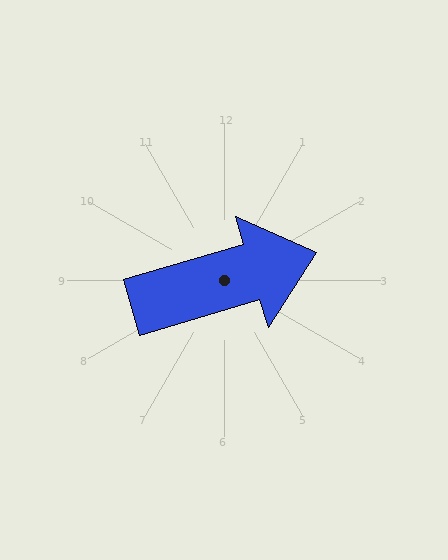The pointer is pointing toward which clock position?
Roughly 2 o'clock.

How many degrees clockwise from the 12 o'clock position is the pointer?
Approximately 73 degrees.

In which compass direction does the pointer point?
East.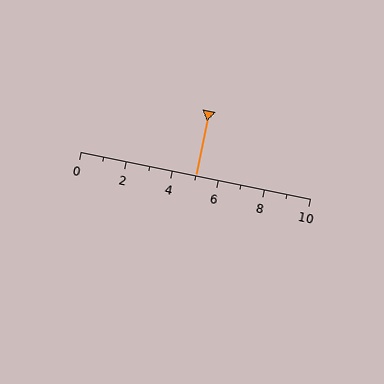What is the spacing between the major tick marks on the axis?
The major ticks are spaced 2 apart.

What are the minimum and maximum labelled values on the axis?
The axis runs from 0 to 10.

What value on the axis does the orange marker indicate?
The marker indicates approximately 5.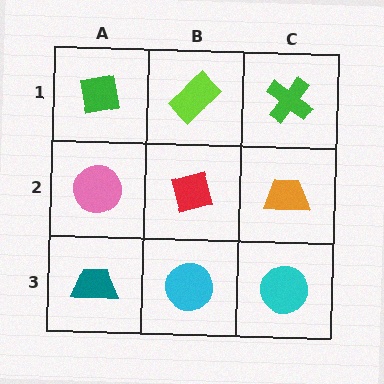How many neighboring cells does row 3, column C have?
2.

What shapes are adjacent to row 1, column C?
An orange trapezoid (row 2, column C), a lime rectangle (row 1, column B).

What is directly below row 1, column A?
A pink circle.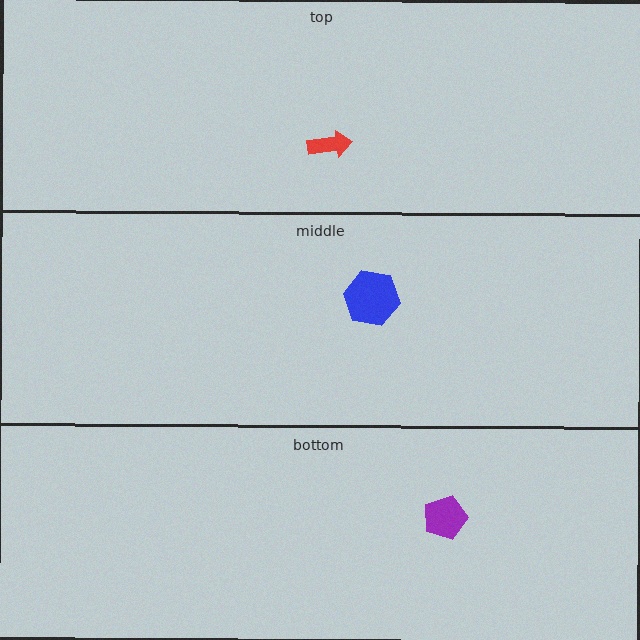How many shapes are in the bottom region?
1.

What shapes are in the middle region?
The blue hexagon.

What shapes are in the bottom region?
The purple pentagon.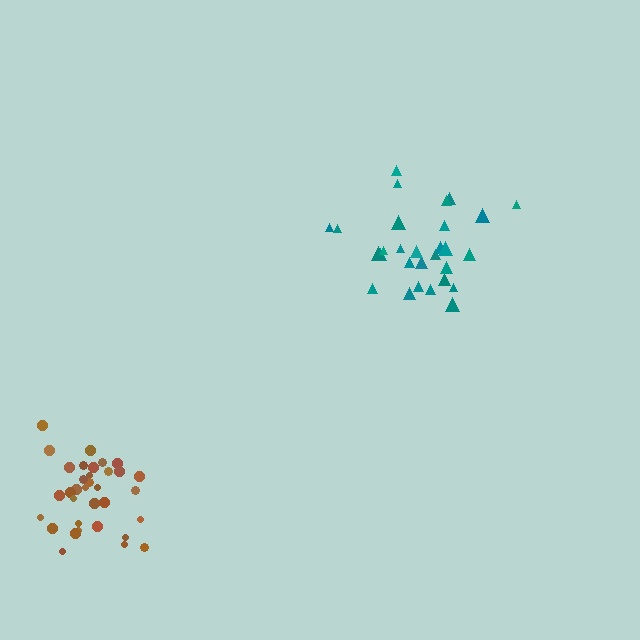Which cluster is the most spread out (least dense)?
Teal.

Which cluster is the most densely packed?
Brown.